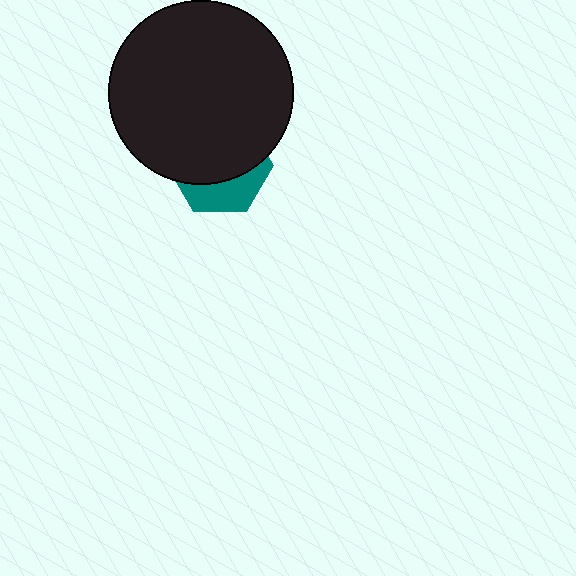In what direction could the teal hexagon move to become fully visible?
The teal hexagon could move down. That would shift it out from behind the black circle entirely.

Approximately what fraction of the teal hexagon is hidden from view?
Roughly 67% of the teal hexagon is hidden behind the black circle.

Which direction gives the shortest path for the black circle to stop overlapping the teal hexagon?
Moving up gives the shortest separation.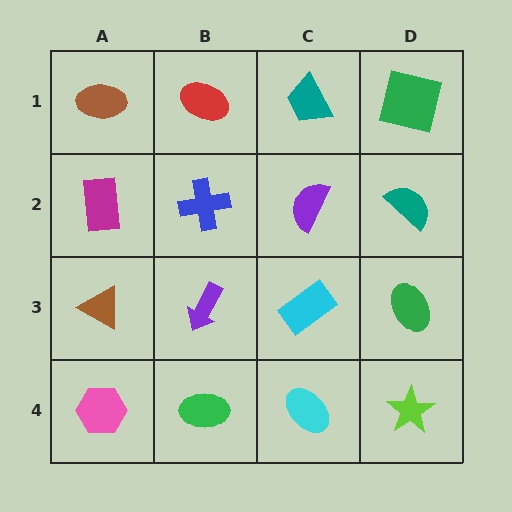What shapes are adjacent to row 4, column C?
A cyan rectangle (row 3, column C), a green ellipse (row 4, column B), a lime star (row 4, column D).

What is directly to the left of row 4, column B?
A pink hexagon.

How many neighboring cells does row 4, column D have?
2.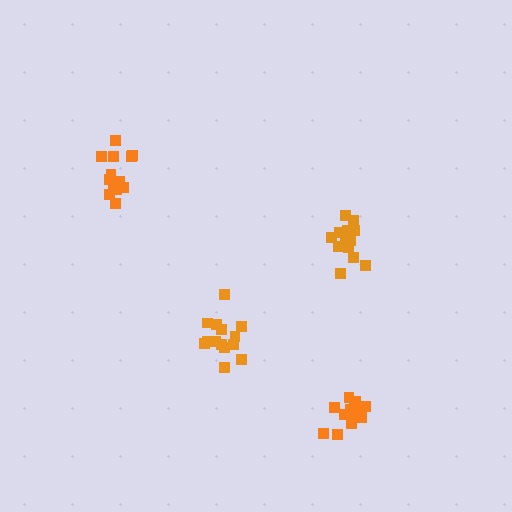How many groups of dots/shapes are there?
There are 4 groups.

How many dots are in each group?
Group 1: 13 dots, Group 2: 13 dots, Group 3: 14 dots, Group 4: 13 dots (53 total).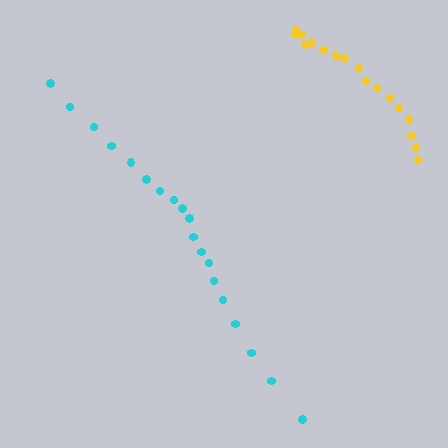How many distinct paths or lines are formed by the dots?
There are 2 distinct paths.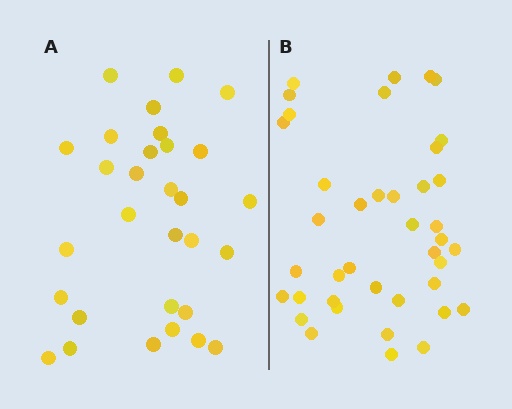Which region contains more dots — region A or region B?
Region B (the right region) has more dots.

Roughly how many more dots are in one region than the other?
Region B has roughly 10 or so more dots than region A.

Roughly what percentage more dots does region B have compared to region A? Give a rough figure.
About 35% more.